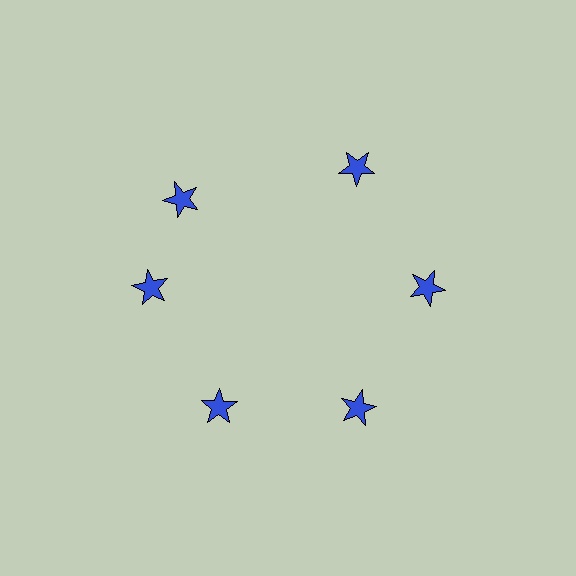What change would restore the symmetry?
The symmetry would be restored by rotating it back into even spacing with its neighbors so that all 6 stars sit at equal angles and equal distance from the center.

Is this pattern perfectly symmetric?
No. The 6 blue stars are arranged in a ring, but one element near the 11 o'clock position is rotated out of alignment along the ring, breaking the 6-fold rotational symmetry.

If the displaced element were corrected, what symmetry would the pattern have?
It would have 6-fold rotational symmetry — the pattern would map onto itself every 60 degrees.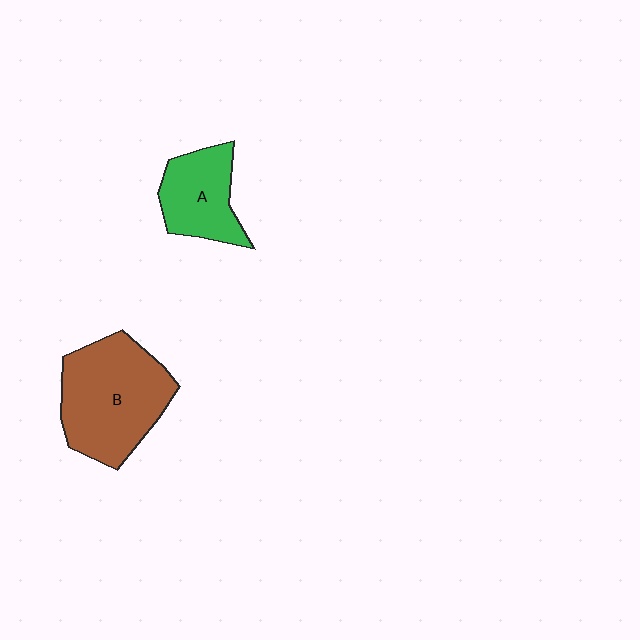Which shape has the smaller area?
Shape A (green).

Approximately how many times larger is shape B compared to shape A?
Approximately 1.7 times.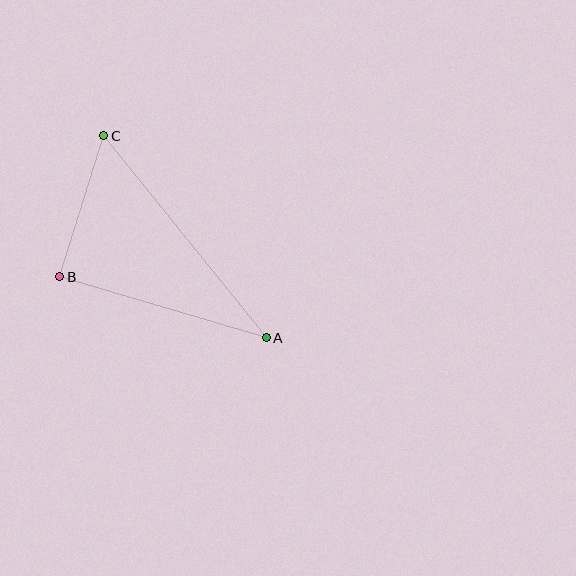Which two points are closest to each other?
Points B and C are closest to each other.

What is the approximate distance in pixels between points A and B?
The distance between A and B is approximately 216 pixels.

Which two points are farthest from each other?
Points A and C are farthest from each other.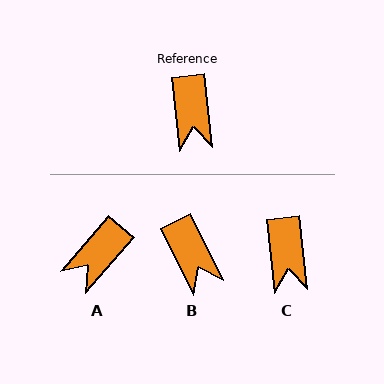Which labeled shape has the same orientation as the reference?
C.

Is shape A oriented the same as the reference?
No, it is off by about 47 degrees.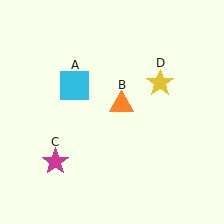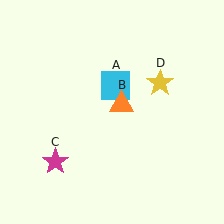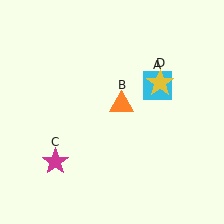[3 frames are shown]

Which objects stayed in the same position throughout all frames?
Orange triangle (object B) and magenta star (object C) and yellow star (object D) remained stationary.